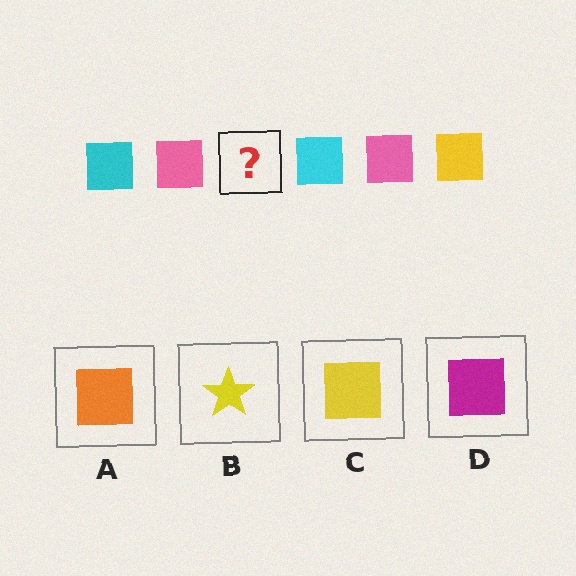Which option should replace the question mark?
Option C.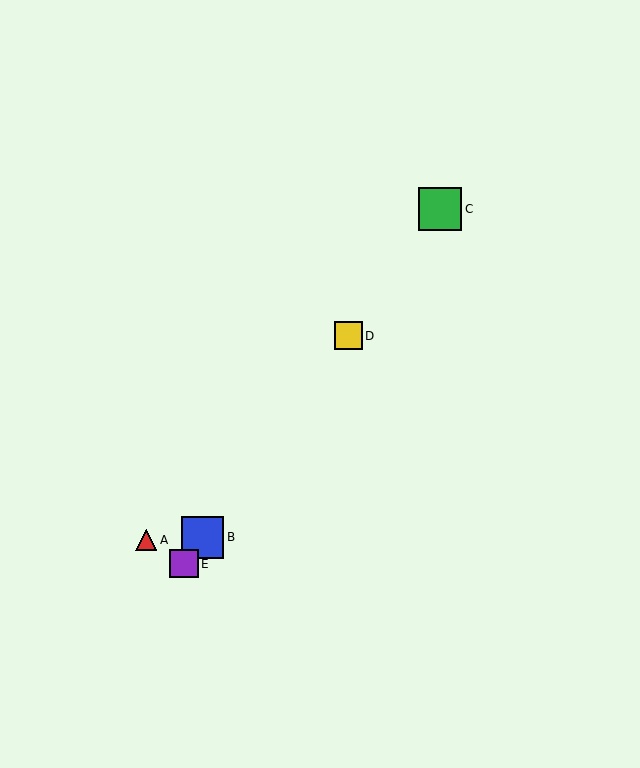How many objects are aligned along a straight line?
4 objects (B, C, D, E) are aligned along a straight line.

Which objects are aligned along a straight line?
Objects B, C, D, E are aligned along a straight line.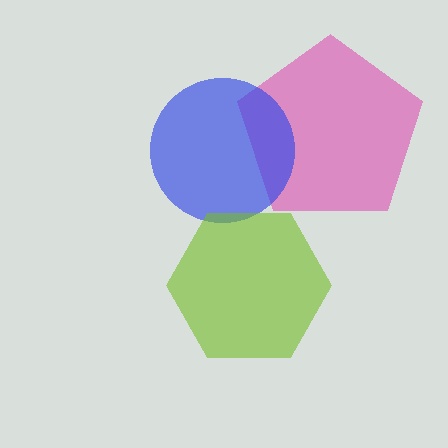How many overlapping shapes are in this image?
There are 3 overlapping shapes in the image.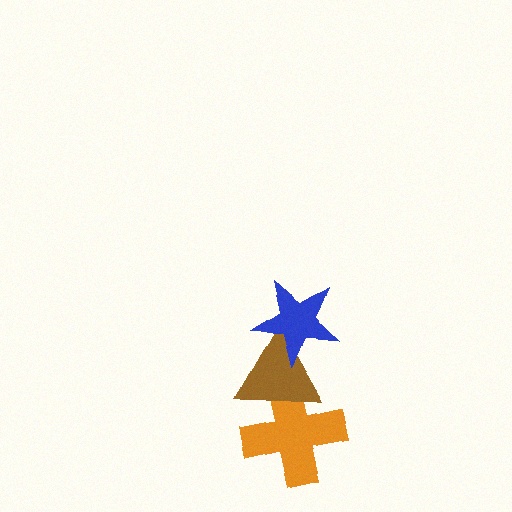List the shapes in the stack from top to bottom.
From top to bottom: the blue star, the brown triangle, the orange cross.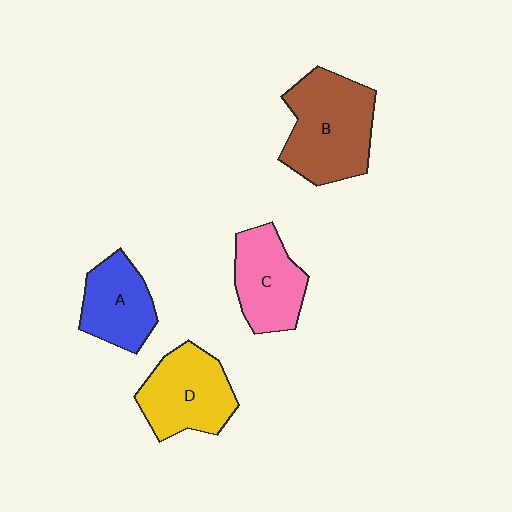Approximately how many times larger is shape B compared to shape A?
Approximately 1.6 times.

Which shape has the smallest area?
Shape A (blue).